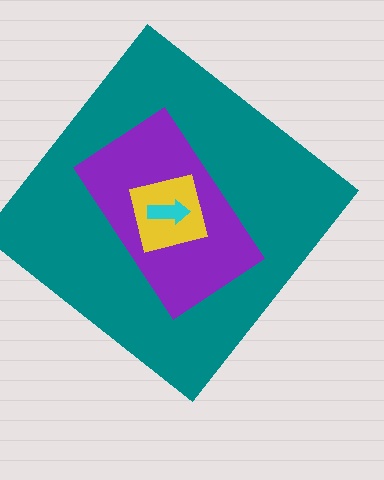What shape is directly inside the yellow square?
The cyan arrow.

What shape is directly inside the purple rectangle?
The yellow square.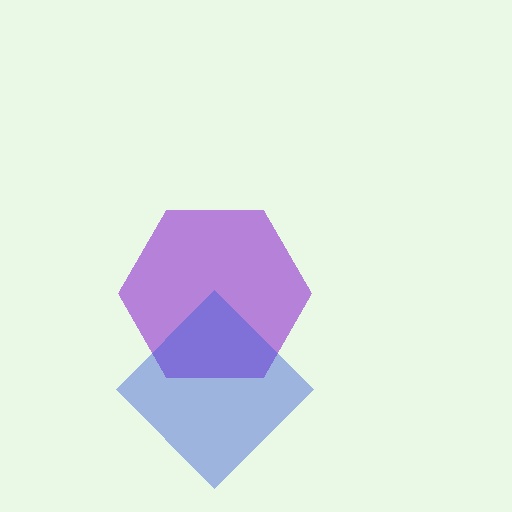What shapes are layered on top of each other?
The layered shapes are: a purple hexagon, a blue diamond.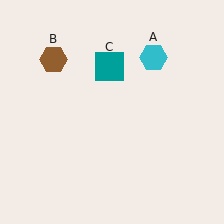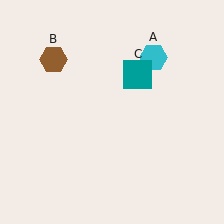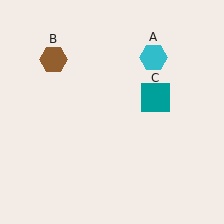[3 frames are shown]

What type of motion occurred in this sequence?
The teal square (object C) rotated clockwise around the center of the scene.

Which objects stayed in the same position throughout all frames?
Cyan hexagon (object A) and brown hexagon (object B) remained stationary.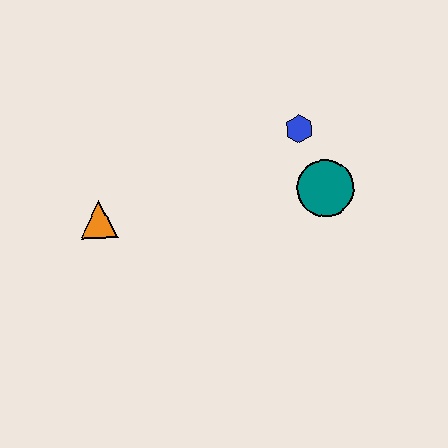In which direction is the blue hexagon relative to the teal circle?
The blue hexagon is above the teal circle.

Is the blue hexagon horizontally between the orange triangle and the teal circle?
Yes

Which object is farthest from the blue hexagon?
The orange triangle is farthest from the blue hexagon.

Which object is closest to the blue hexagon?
The teal circle is closest to the blue hexagon.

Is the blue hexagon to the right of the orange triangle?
Yes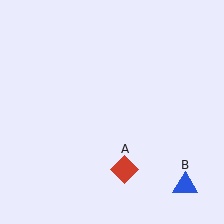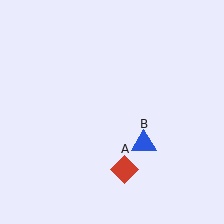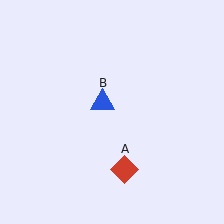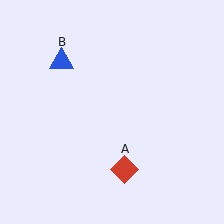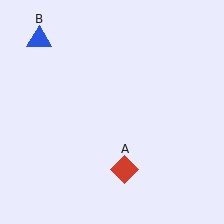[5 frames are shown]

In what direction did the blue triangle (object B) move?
The blue triangle (object B) moved up and to the left.